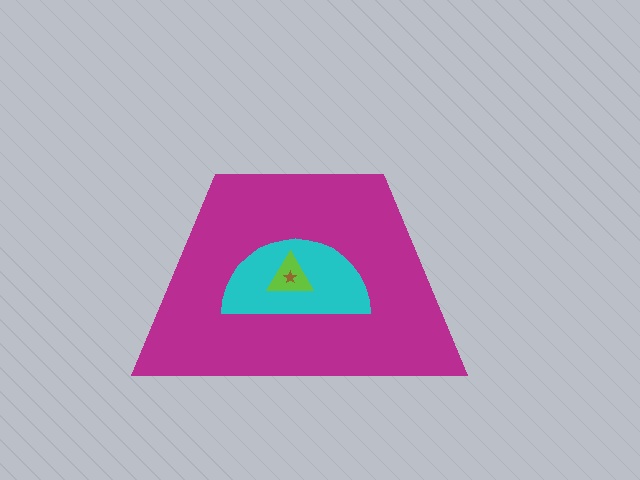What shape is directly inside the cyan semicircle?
The lime triangle.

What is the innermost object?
The brown star.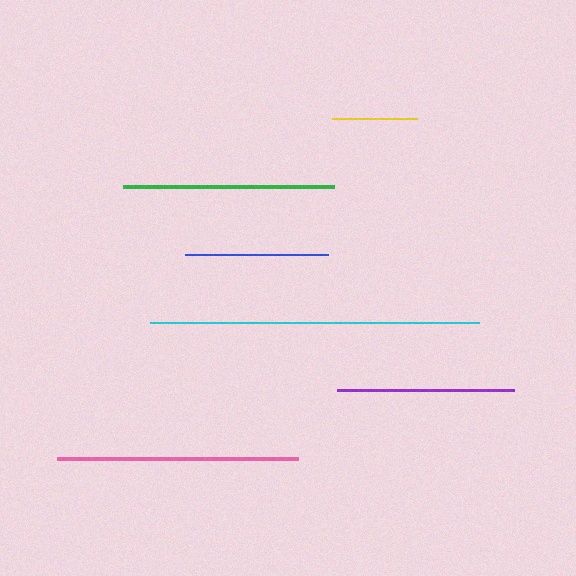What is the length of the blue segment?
The blue segment is approximately 143 pixels long.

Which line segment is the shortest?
The yellow line is the shortest at approximately 85 pixels.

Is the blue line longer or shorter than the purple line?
The purple line is longer than the blue line.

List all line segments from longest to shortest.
From longest to shortest: cyan, pink, green, purple, blue, yellow.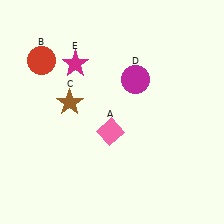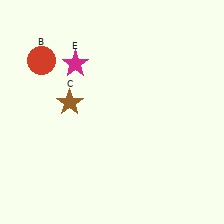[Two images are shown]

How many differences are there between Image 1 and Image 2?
There are 2 differences between the two images.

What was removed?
The pink diamond (A), the magenta circle (D) were removed in Image 2.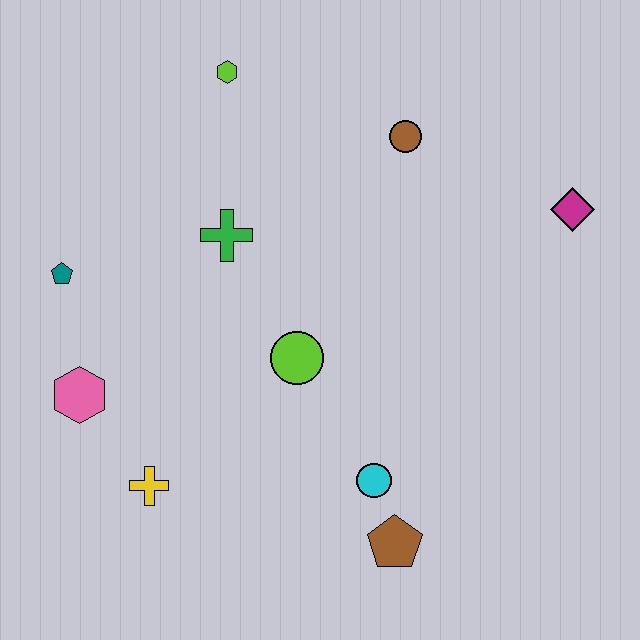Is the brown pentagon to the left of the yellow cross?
No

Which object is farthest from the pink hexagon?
The magenta diamond is farthest from the pink hexagon.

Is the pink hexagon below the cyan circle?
No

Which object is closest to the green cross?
The lime circle is closest to the green cross.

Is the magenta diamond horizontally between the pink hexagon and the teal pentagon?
No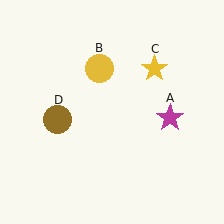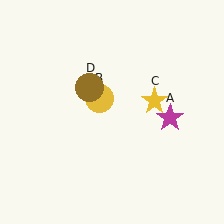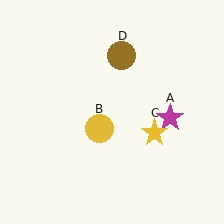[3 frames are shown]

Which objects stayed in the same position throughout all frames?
Magenta star (object A) remained stationary.